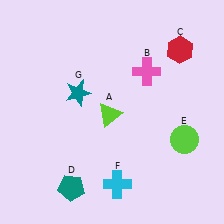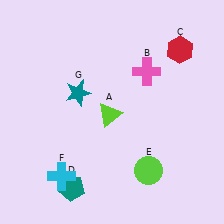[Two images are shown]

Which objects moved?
The objects that moved are: the lime circle (E), the cyan cross (F).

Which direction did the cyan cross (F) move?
The cyan cross (F) moved left.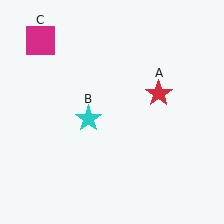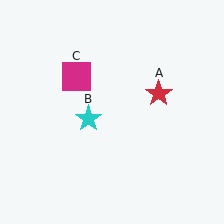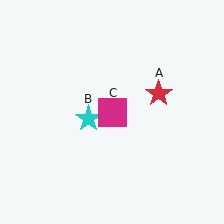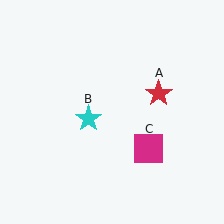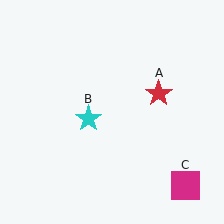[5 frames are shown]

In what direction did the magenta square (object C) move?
The magenta square (object C) moved down and to the right.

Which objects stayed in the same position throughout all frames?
Red star (object A) and cyan star (object B) remained stationary.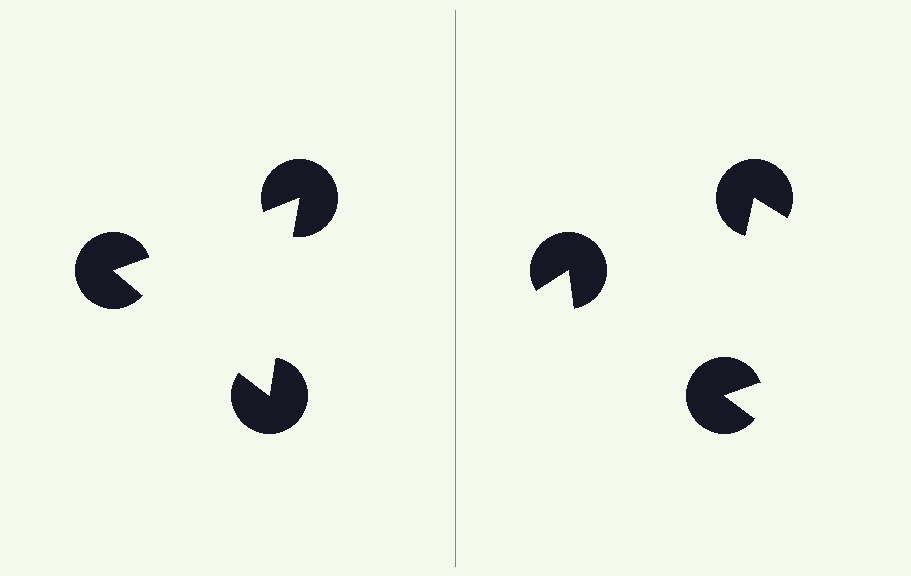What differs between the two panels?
The pac-man discs are positioned identically on both sides; only the wedge orientations differ. On the left they align to a triangle; on the right they are misaligned.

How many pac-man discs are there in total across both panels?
6 — 3 on each side.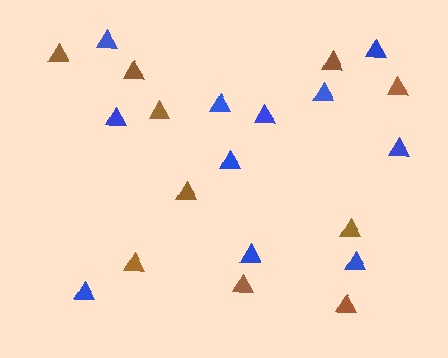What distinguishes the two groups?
There are 2 groups: one group of blue triangles (11) and one group of brown triangles (10).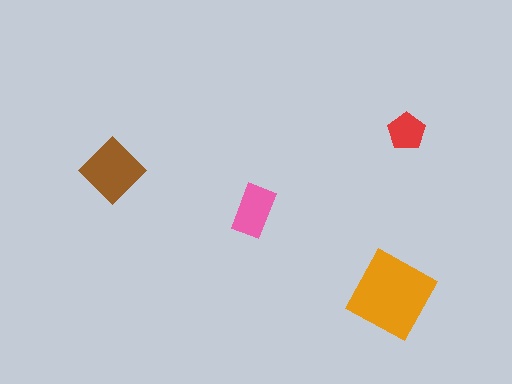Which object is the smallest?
The red pentagon.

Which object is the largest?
The orange square.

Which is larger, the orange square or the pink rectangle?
The orange square.